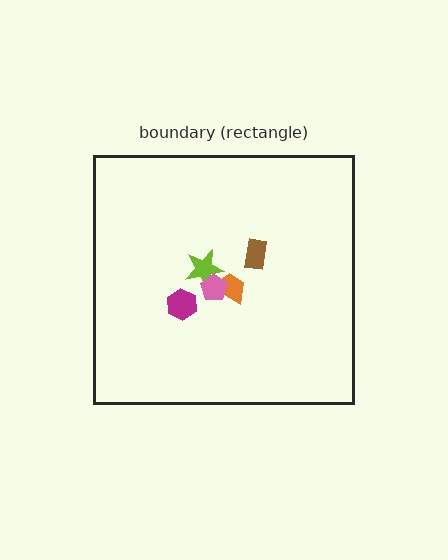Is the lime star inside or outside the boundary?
Inside.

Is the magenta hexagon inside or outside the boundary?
Inside.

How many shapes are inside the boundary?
5 inside, 0 outside.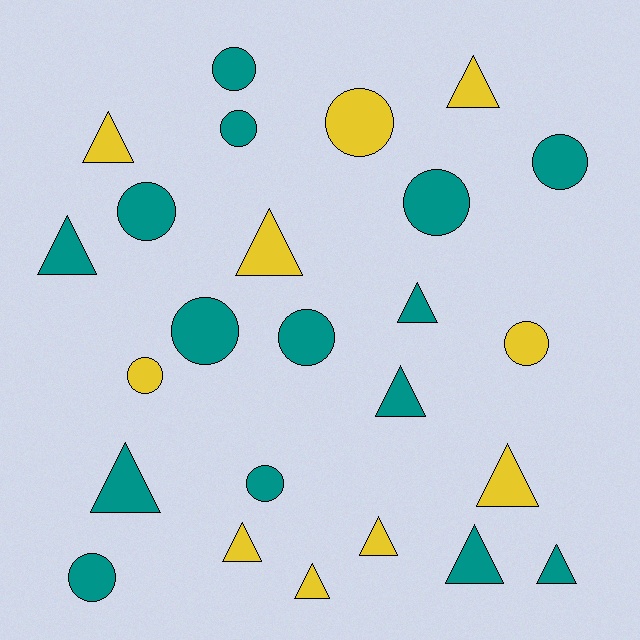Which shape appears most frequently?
Triangle, with 13 objects.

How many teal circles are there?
There are 9 teal circles.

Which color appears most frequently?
Teal, with 15 objects.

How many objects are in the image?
There are 25 objects.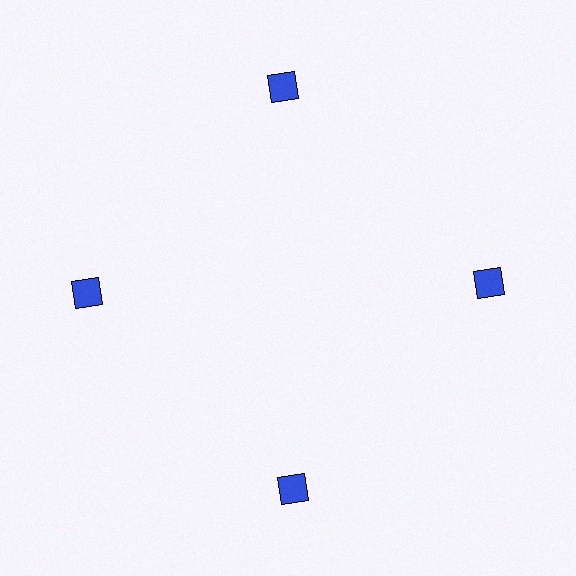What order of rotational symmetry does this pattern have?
This pattern has 4-fold rotational symmetry.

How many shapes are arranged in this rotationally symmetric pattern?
There are 4 shapes, arranged in 4 groups of 1.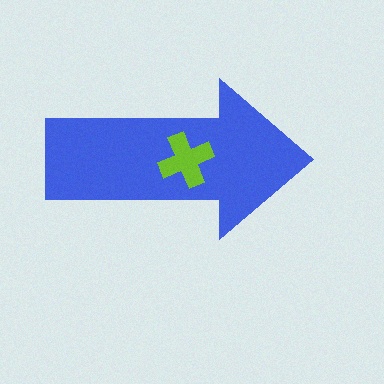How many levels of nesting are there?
2.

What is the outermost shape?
The blue arrow.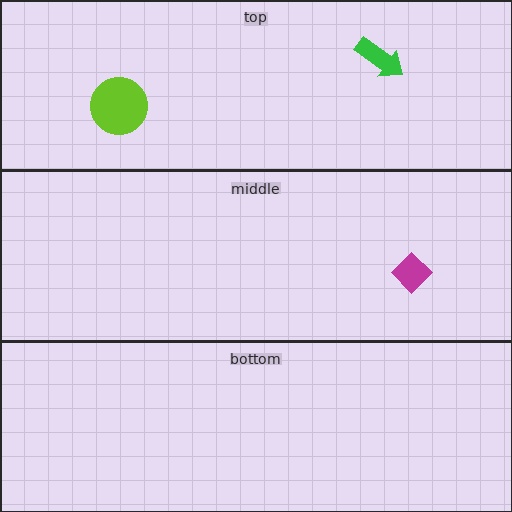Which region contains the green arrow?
The top region.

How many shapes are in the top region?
2.